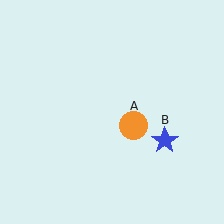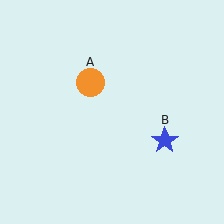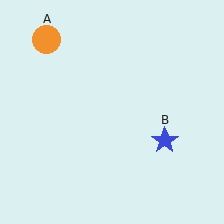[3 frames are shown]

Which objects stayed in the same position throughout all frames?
Blue star (object B) remained stationary.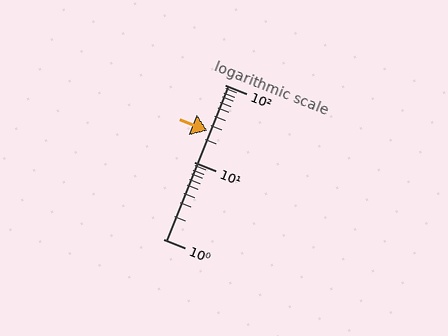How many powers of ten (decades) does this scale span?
The scale spans 2 decades, from 1 to 100.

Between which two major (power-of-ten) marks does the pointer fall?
The pointer is between 10 and 100.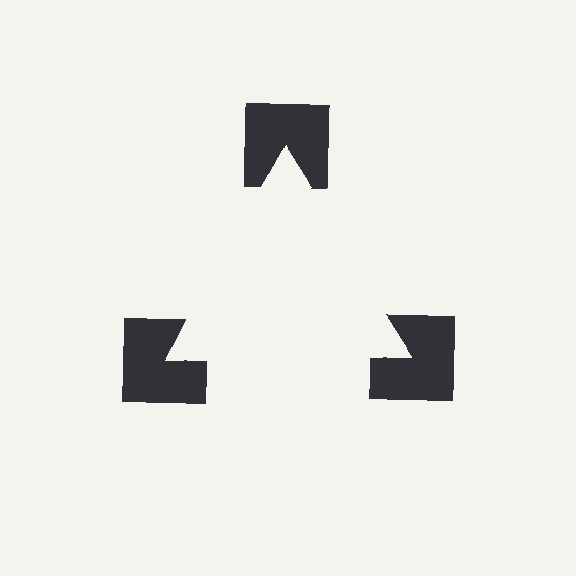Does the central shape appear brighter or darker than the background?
It typically appears slightly brighter than the background, even though no actual brightness change is drawn.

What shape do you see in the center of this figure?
An illusory triangle — its edges are inferred from the aligned wedge cuts in the notched squares, not physically drawn.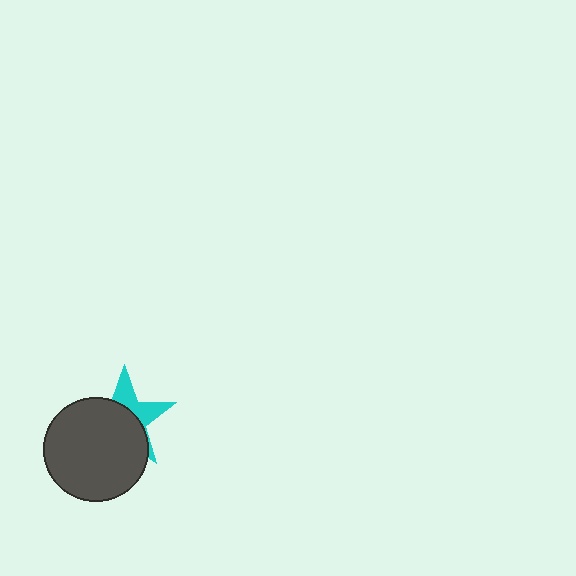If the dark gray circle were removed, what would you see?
You would see the complete cyan star.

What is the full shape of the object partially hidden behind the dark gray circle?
The partially hidden object is a cyan star.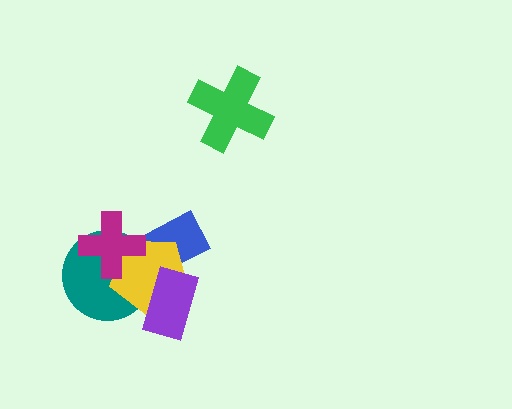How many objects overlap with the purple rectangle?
3 objects overlap with the purple rectangle.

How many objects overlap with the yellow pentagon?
4 objects overlap with the yellow pentagon.